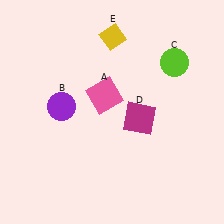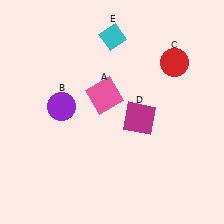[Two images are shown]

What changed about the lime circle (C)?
In Image 1, C is lime. In Image 2, it changed to red.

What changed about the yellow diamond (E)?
In Image 1, E is yellow. In Image 2, it changed to cyan.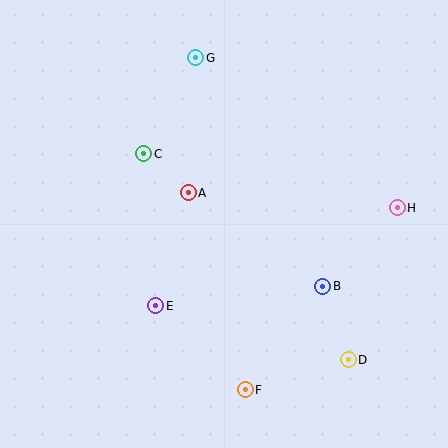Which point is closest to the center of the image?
Point A at (188, 193) is closest to the center.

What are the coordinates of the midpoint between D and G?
The midpoint between D and G is at (272, 209).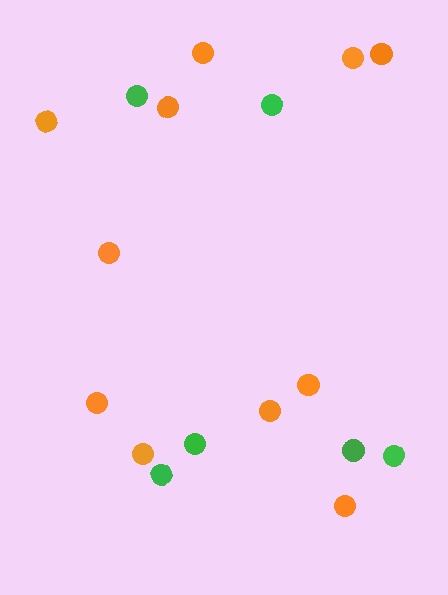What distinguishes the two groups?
There are 2 groups: one group of orange circles (11) and one group of green circles (6).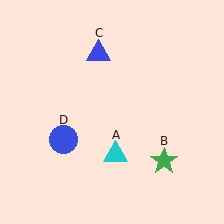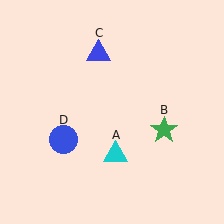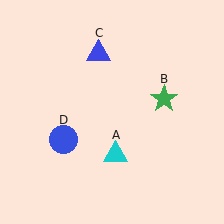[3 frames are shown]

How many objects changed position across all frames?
1 object changed position: green star (object B).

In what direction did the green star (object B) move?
The green star (object B) moved up.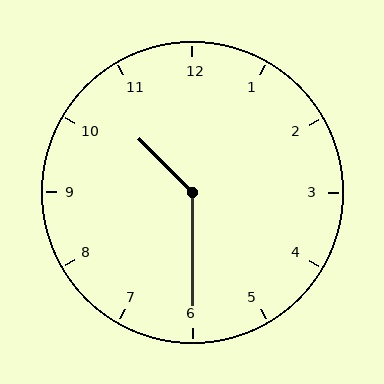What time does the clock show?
10:30.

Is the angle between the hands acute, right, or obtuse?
It is obtuse.